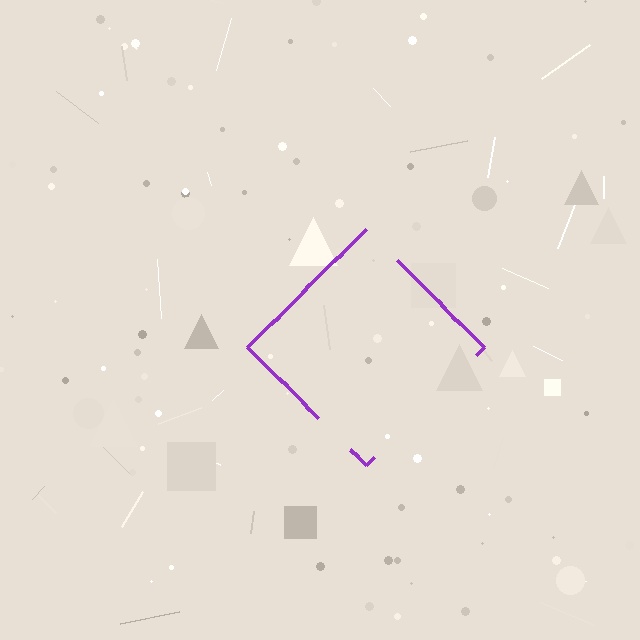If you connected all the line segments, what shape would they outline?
They would outline a diamond.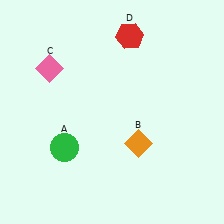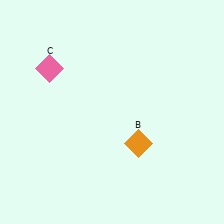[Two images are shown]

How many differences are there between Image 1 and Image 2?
There are 2 differences between the two images.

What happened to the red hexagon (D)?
The red hexagon (D) was removed in Image 2. It was in the top-right area of Image 1.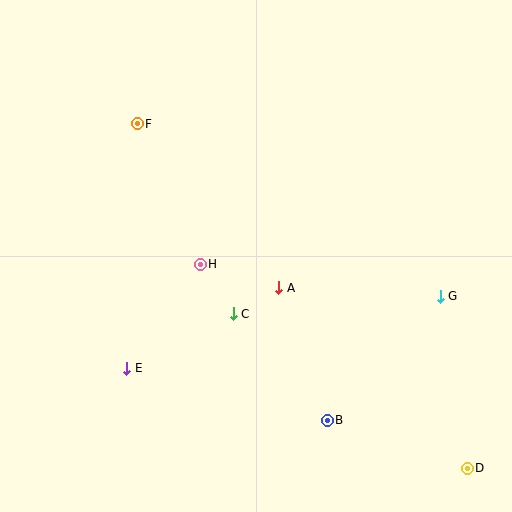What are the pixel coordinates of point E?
Point E is at (127, 368).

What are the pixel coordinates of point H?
Point H is at (200, 264).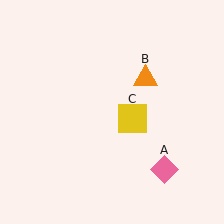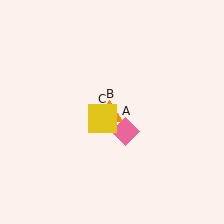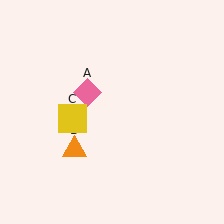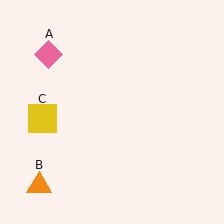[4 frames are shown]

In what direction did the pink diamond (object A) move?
The pink diamond (object A) moved up and to the left.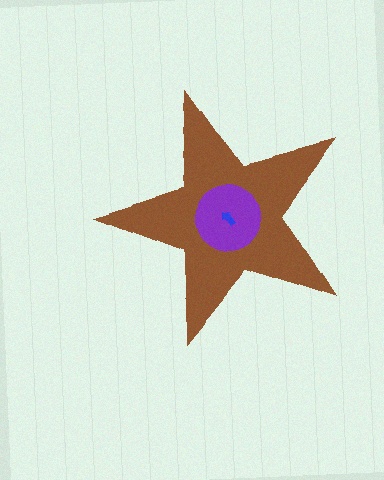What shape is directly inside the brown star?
The purple circle.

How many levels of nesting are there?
3.